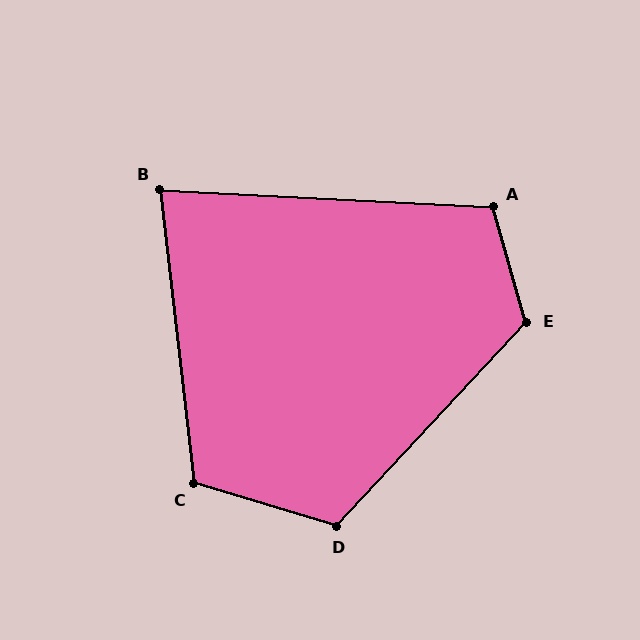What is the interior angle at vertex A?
Approximately 109 degrees (obtuse).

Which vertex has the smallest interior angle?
B, at approximately 80 degrees.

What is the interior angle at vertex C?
Approximately 113 degrees (obtuse).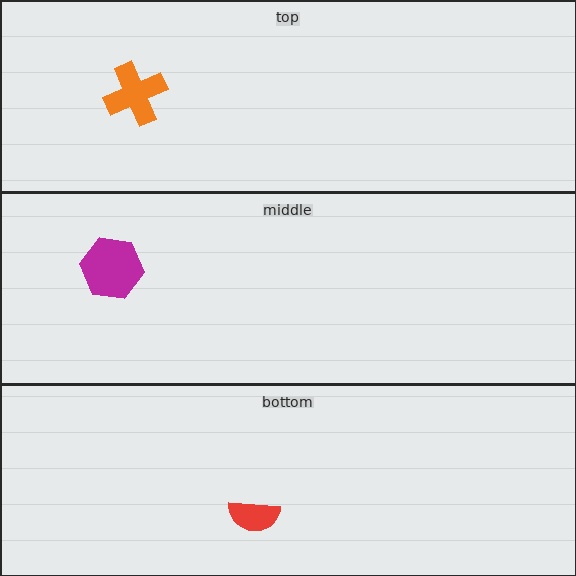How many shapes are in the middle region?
1.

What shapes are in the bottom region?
The red semicircle.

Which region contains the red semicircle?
The bottom region.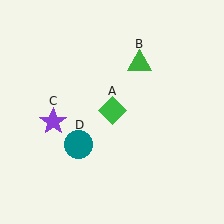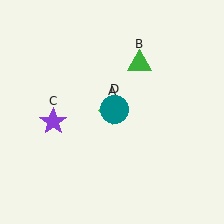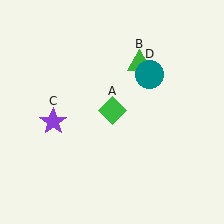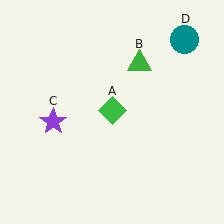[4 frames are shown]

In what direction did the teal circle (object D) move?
The teal circle (object D) moved up and to the right.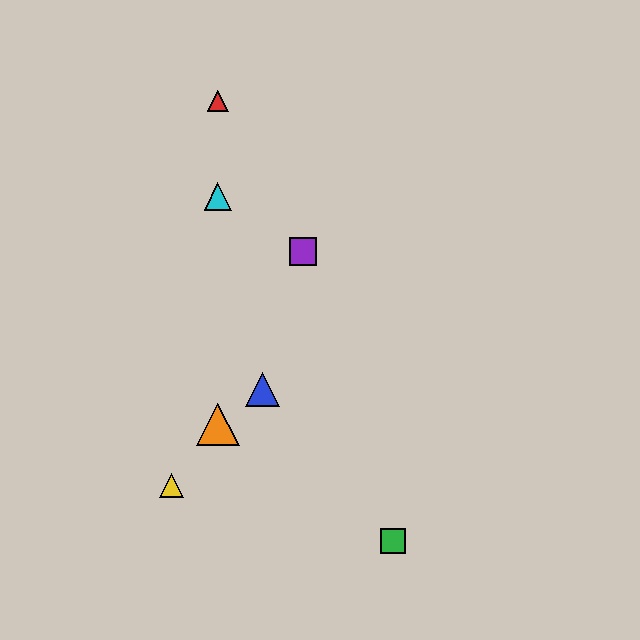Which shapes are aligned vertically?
The red triangle, the orange triangle, the cyan triangle are aligned vertically.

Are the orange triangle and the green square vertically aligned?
No, the orange triangle is at x≈218 and the green square is at x≈393.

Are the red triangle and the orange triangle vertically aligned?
Yes, both are at x≈218.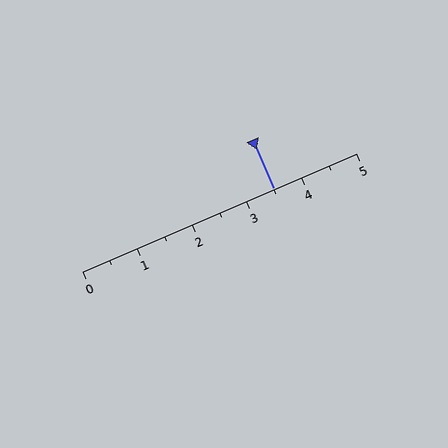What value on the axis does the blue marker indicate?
The marker indicates approximately 3.5.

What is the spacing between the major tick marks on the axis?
The major ticks are spaced 1 apart.